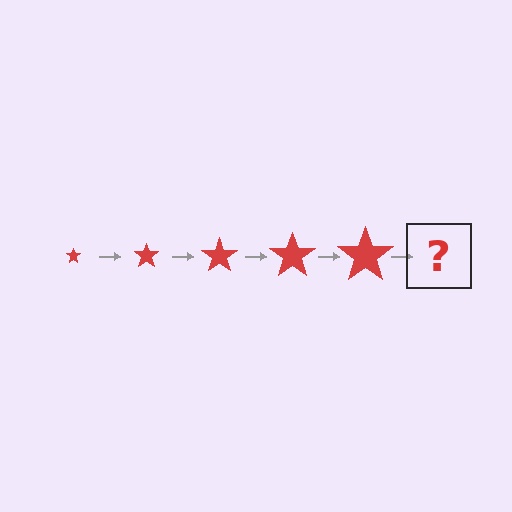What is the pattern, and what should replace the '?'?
The pattern is that the star gets progressively larger each step. The '?' should be a red star, larger than the previous one.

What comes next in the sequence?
The next element should be a red star, larger than the previous one.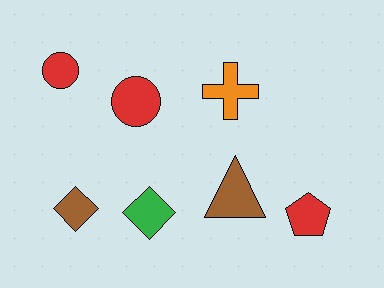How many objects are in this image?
There are 7 objects.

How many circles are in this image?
There are 2 circles.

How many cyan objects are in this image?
There are no cyan objects.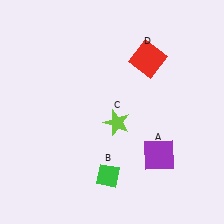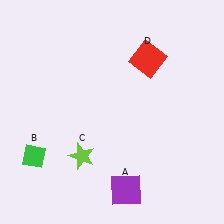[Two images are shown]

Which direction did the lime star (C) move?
The lime star (C) moved left.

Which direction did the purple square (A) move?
The purple square (A) moved down.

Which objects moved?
The objects that moved are: the purple square (A), the green diamond (B), the lime star (C).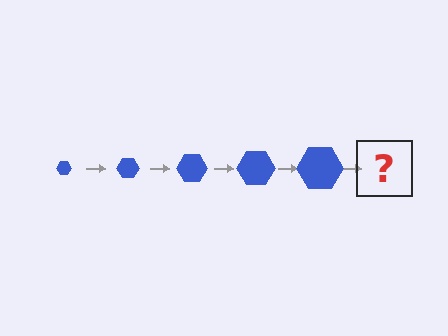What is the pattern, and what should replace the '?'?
The pattern is that the hexagon gets progressively larger each step. The '?' should be a blue hexagon, larger than the previous one.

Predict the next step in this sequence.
The next step is a blue hexagon, larger than the previous one.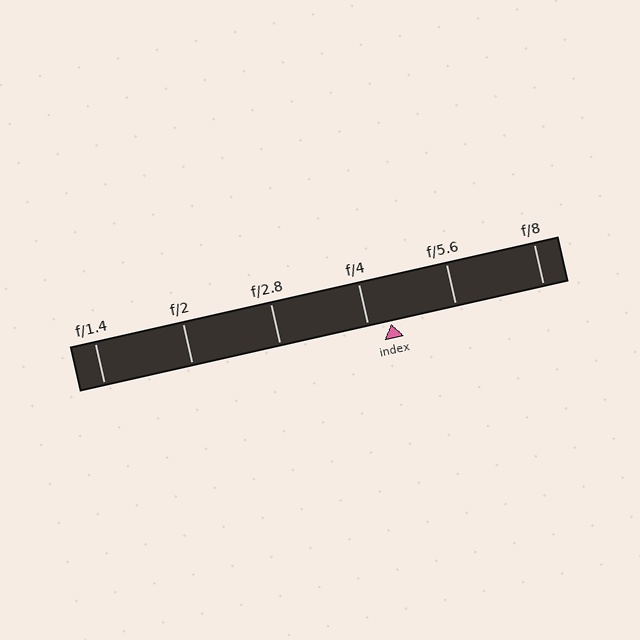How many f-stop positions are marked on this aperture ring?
There are 6 f-stop positions marked.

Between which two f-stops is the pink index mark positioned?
The index mark is between f/4 and f/5.6.